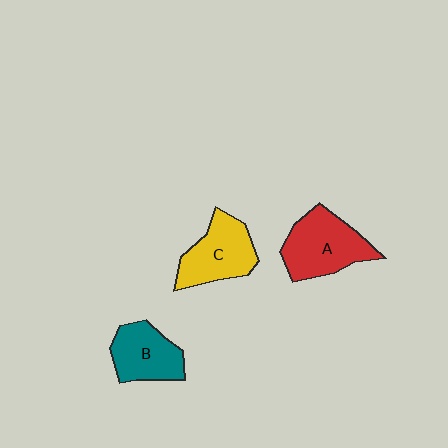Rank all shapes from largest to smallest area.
From largest to smallest: A (red), C (yellow), B (teal).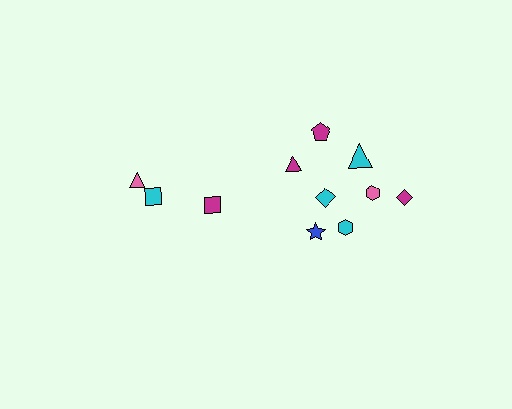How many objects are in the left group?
There are 3 objects.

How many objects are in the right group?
There are 8 objects.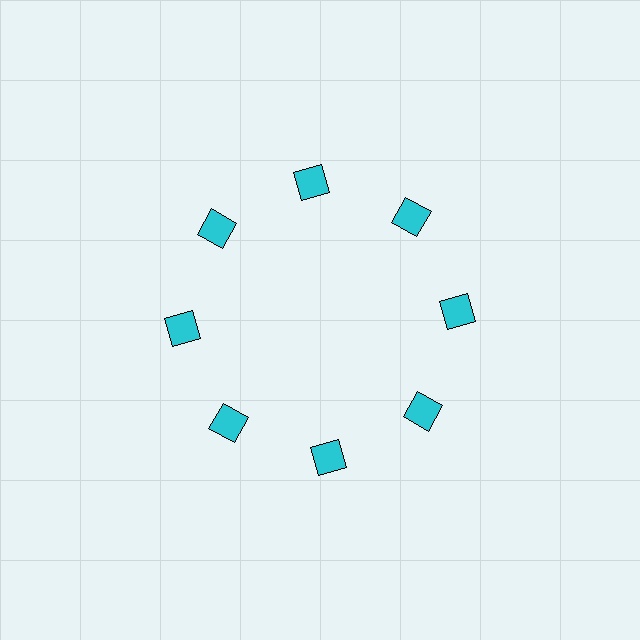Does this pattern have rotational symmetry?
Yes, this pattern has 8-fold rotational symmetry. It looks the same after rotating 45 degrees around the center.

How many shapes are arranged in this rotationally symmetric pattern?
There are 8 shapes, arranged in 8 groups of 1.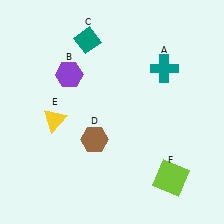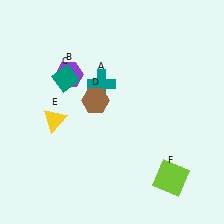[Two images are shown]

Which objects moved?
The objects that moved are: the teal cross (A), the teal diamond (C), the brown hexagon (D).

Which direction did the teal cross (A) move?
The teal cross (A) moved left.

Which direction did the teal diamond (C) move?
The teal diamond (C) moved down.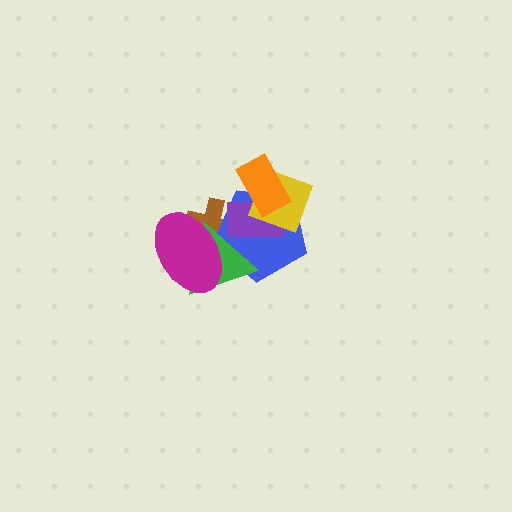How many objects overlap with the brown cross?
4 objects overlap with the brown cross.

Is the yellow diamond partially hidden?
Yes, it is partially covered by another shape.